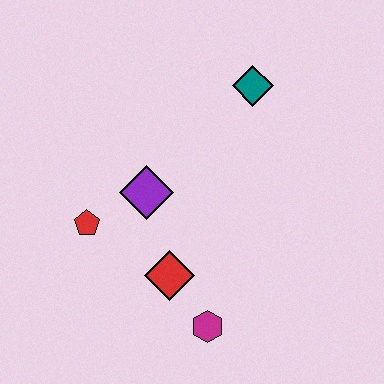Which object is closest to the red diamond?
The magenta hexagon is closest to the red diamond.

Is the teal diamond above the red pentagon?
Yes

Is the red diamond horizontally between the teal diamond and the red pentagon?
Yes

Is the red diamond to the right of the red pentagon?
Yes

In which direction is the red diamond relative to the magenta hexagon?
The red diamond is above the magenta hexagon.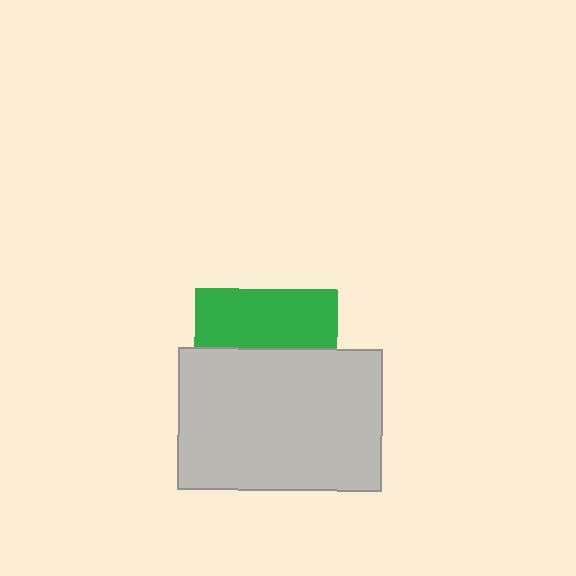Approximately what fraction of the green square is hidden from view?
Roughly 59% of the green square is hidden behind the light gray rectangle.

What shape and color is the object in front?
The object in front is a light gray rectangle.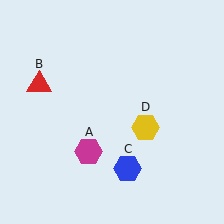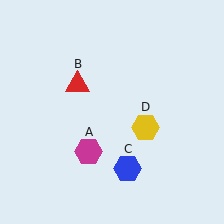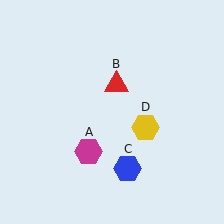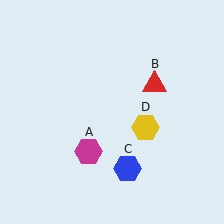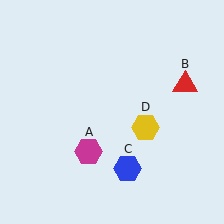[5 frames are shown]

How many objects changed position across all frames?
1 object changed position: red triangle (object B).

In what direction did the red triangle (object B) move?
The red triangle (object B) moved right.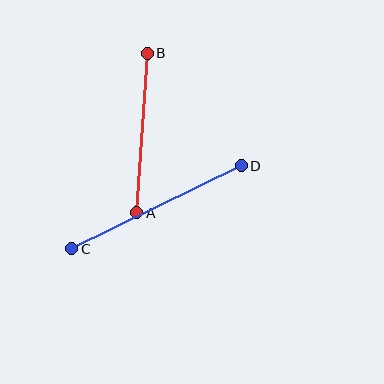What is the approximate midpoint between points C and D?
The midpoint is at approximately (157, 207) pixels.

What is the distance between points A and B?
The distance is approximately 160 pixels.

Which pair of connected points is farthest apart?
Points C and D are farthest apart.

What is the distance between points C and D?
The distance is approximately 189 pixels.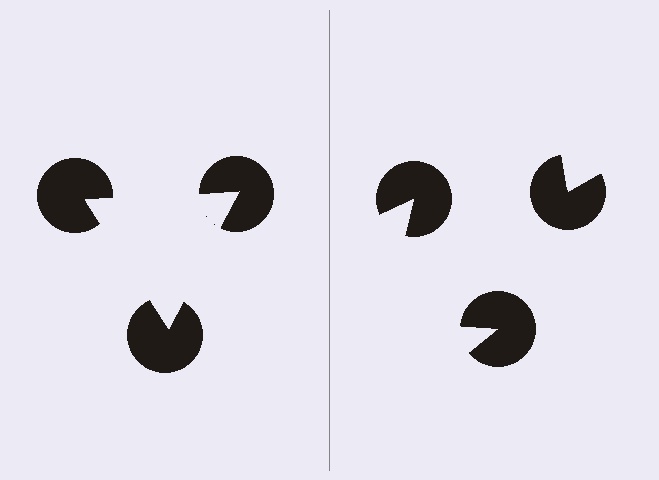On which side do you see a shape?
An illusory triangle appears on the left side. On the right side the wedge cuts are rotated, so no coherent shape forms.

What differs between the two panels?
The pac-man discs are positioned identically on both sides; only the wedge orientations differ. On the left they align to a triangle; on the right they are misaligned.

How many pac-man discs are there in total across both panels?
6 — 3 on each side.